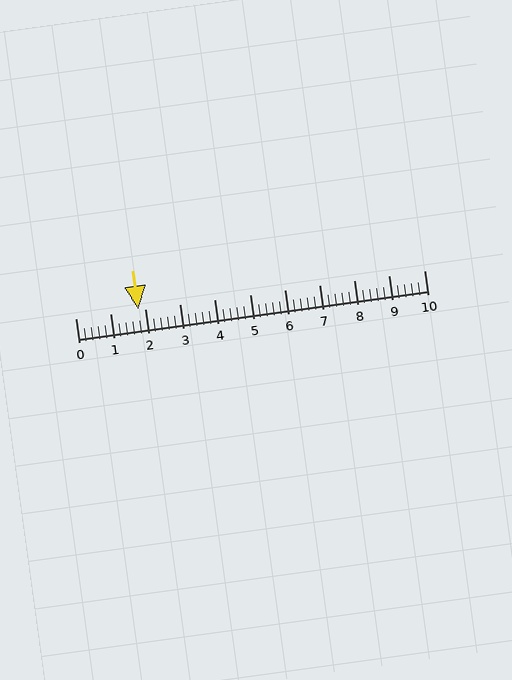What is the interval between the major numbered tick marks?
The major tick marks are spaced 1 units apart.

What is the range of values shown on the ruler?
The ruler shows values from 0 to 10.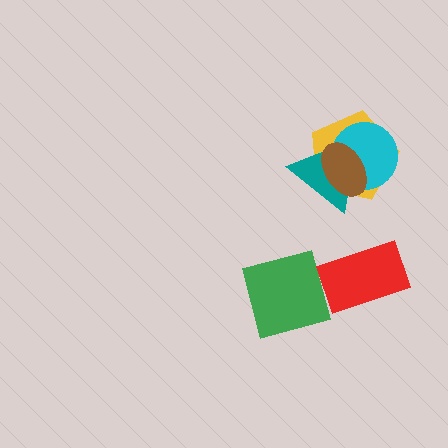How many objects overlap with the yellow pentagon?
3 objects overlap with the yellow pentagon.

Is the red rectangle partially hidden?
No, no other shape covers it.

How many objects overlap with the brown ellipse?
3 objects overlap with the brown ellipse.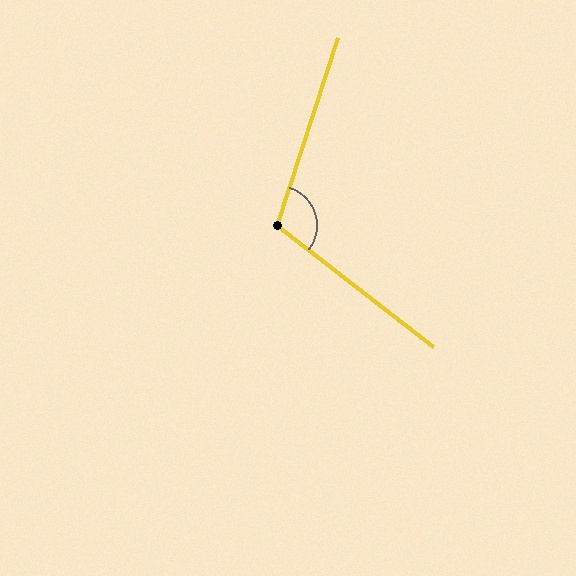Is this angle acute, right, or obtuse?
It is obtuse.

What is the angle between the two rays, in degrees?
Approximately 110 degrees.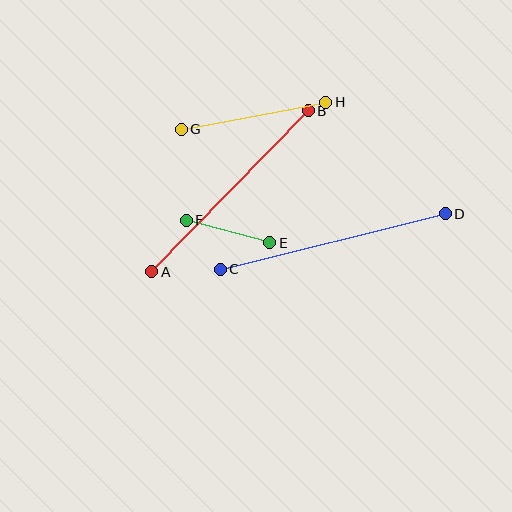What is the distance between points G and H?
The distance is approximately 147 pixels.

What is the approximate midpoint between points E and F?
The midpoint is at approximately (228, 231) pixels.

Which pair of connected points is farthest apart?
Points C and D are farthest apart.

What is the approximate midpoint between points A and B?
The midpoint is at approximately (230, 191) pixels.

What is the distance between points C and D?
The distance is approximately 232 pixels.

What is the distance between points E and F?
The distance is approximately 86 pixels.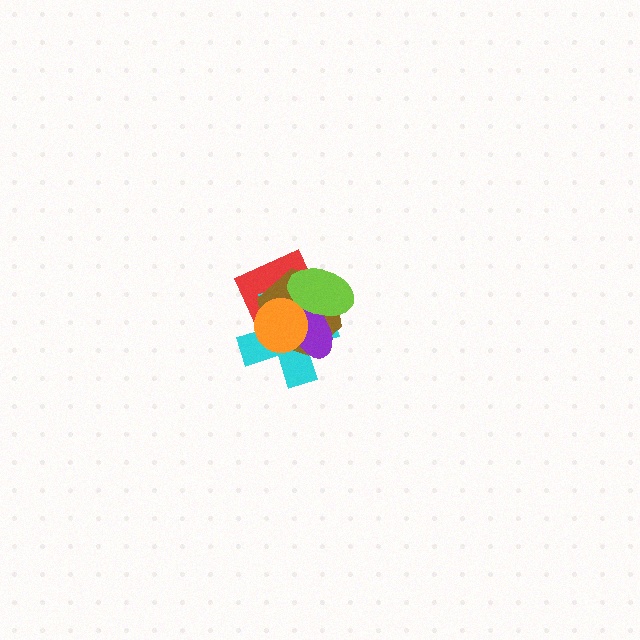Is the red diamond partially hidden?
Yes, it is partially covered by another shape.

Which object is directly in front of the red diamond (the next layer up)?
The cyan cross is directly in front of the red diamond.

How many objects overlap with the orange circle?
5 objects overlap with the orange circle.